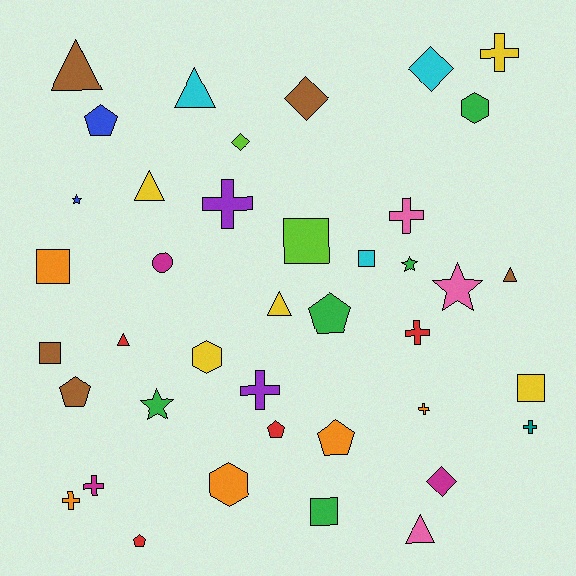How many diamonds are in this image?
There are 4 diamonds.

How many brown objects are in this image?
There are 5 brown objects.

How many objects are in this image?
There are 40 objects.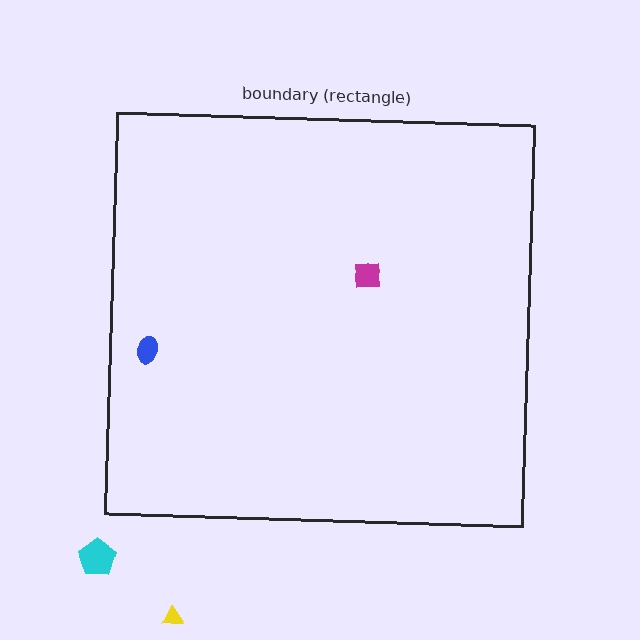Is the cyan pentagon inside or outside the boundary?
Outside.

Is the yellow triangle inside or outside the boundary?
Outside.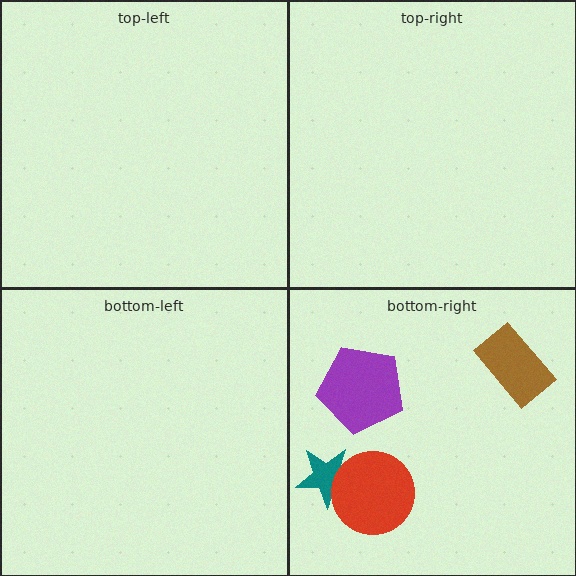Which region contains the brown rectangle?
The bottom-right region.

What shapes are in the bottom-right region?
The purple pentagon, the teal star, the brown rectangle, the red circle.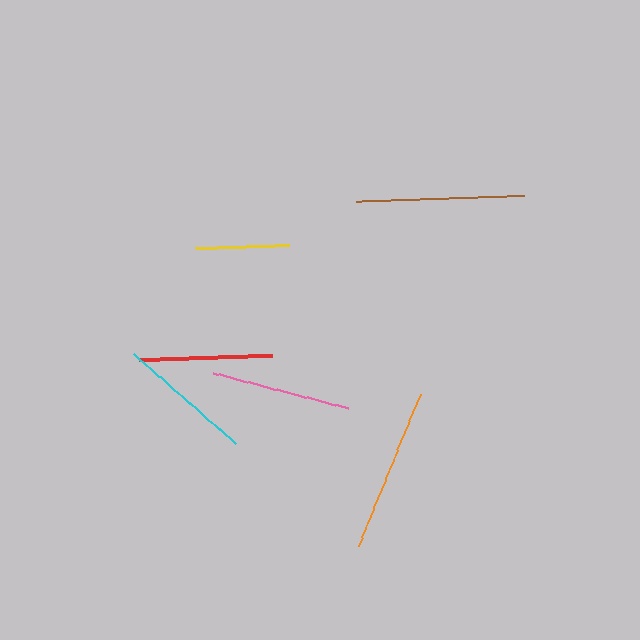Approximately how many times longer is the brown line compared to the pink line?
The brown line is approximately 1.2 times the length of the pink line.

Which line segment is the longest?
The brown line is the longest at approximately 168 pixels.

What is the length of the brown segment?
The brown segment is approximately 168 pixels long.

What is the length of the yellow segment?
The yellow segment is approximately 93 pixels long.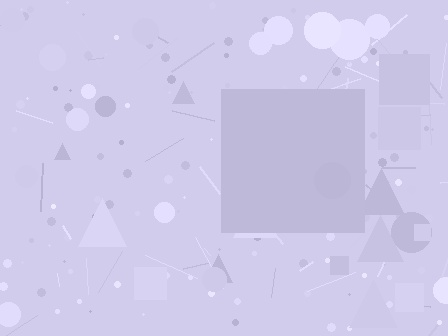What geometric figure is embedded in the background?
A square is embedded in the background.